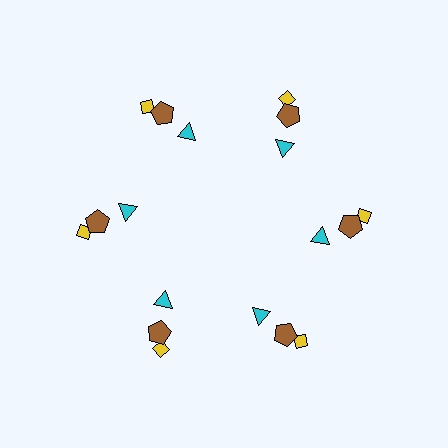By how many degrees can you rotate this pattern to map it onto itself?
The pattern maps onto itself every 60 degrees of rotation.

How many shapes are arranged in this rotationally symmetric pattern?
There are 18 shapes, arranged in 6 groups of 3.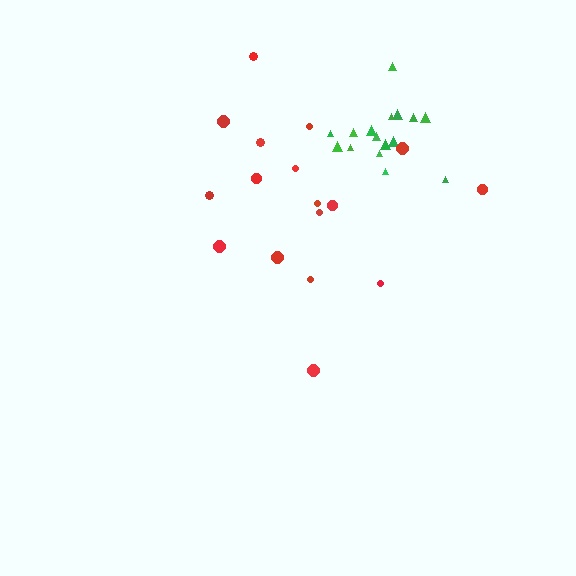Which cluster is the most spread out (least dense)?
Red.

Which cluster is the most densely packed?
Green.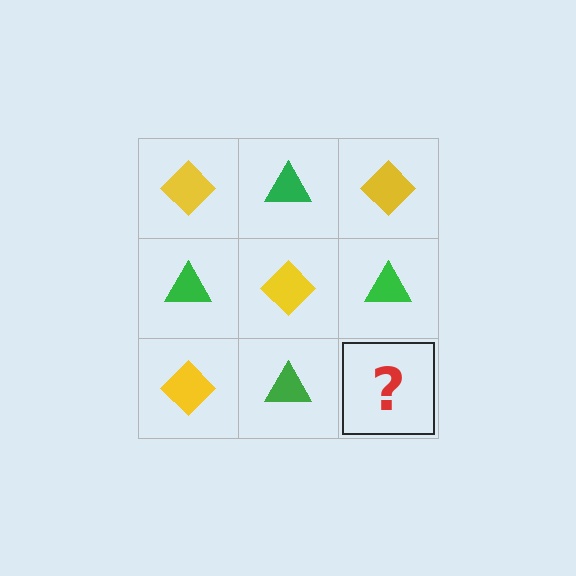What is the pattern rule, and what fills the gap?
The rule is that it alternates yellow diamond and green triangle in a checkerboard pattern. The gap should be filled with a yellow diamond.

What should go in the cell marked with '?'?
The missing cell should contain a yellow diamond.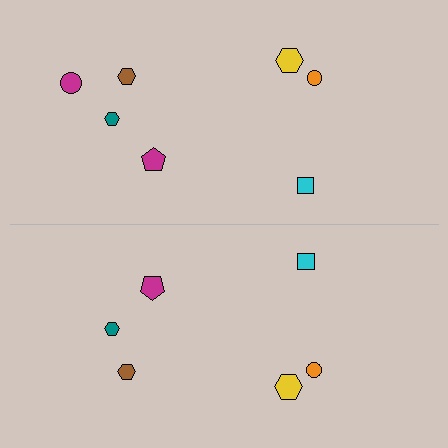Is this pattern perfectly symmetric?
No, the pattern is not perfectly symmetric. A magenta circle is missing from the bottom side.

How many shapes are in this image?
There are 13 shapes in this image.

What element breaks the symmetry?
A magenta circle is missing from the bottom side.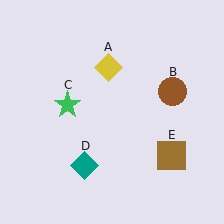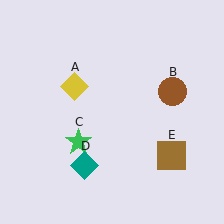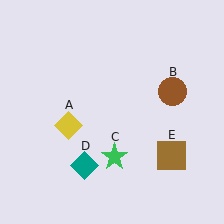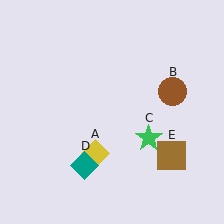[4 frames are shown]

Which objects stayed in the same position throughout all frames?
Brown circle (object B) and teal diamond (object D) and brown square (object E) remained stationary.